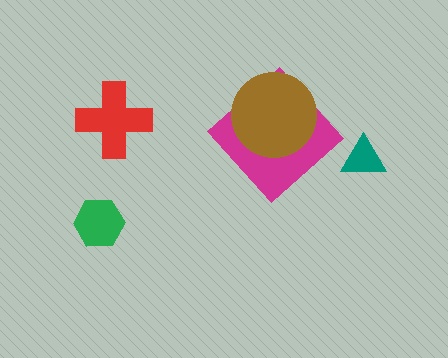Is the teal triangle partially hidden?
No, no other shape covers it.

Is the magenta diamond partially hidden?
Yes, it is partially covered by another shape.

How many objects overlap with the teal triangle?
0 objects overlap with the teal triangle.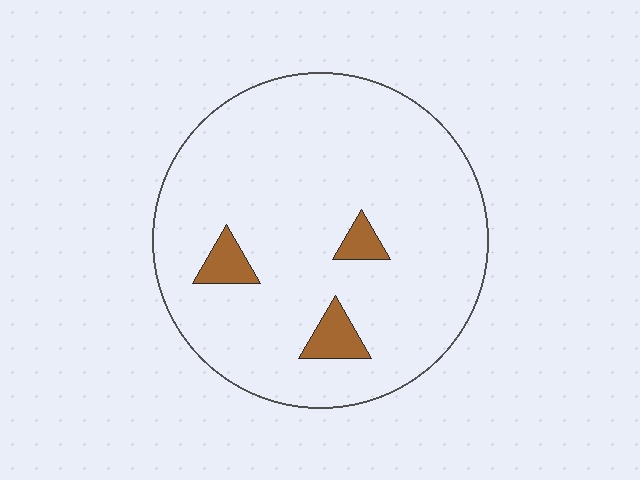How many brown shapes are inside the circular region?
3.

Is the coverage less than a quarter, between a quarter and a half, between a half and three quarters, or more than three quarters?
Less than a quarter.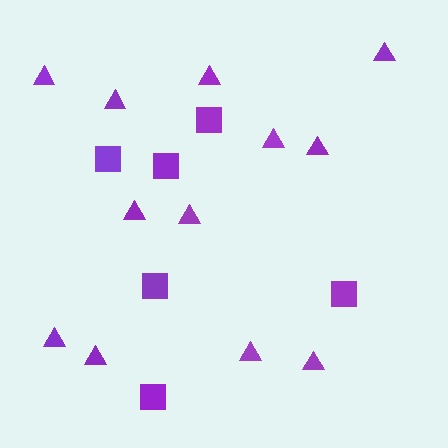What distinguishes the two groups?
There are 2 groups: one group of squares (6) and one group of triangles (12).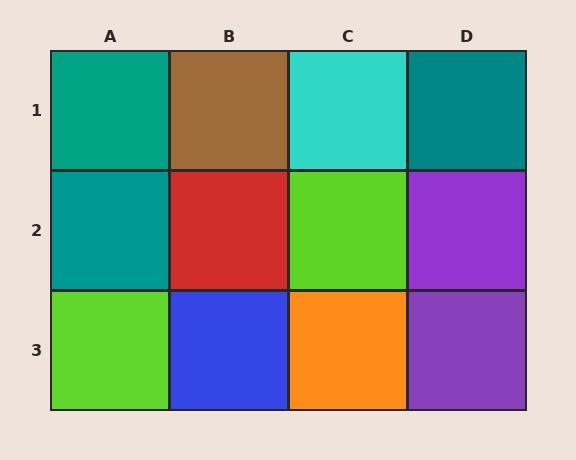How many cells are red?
1 cell is red.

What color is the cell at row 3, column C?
Orange.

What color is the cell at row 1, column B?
Brown.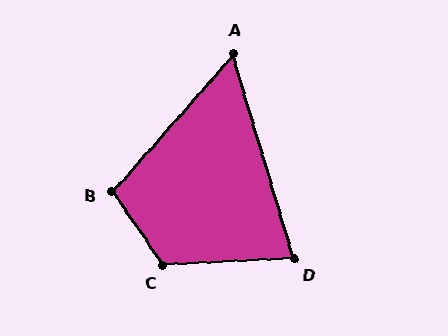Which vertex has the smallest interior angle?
A, at approximately 58 degrees.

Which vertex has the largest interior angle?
C, at approximately 122 degrees.